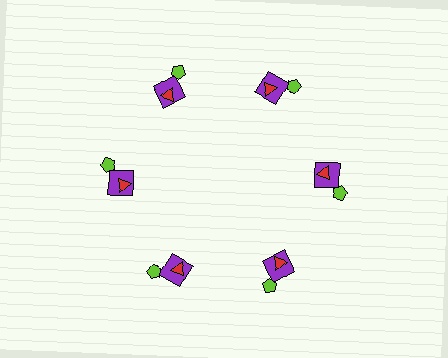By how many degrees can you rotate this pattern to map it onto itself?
The pattern maps onto itself every 60 degrees of rotation.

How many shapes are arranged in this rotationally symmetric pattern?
There are 18 shapes, arranged in 6 groups of 3.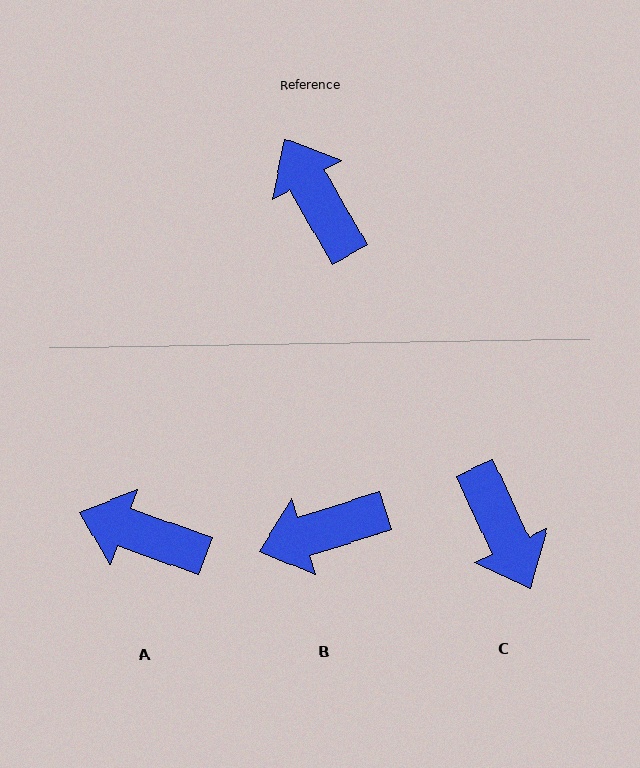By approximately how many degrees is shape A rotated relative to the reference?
Approximately 41 degrees counter-clockwise.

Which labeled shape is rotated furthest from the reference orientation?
C, about 175 degrees away.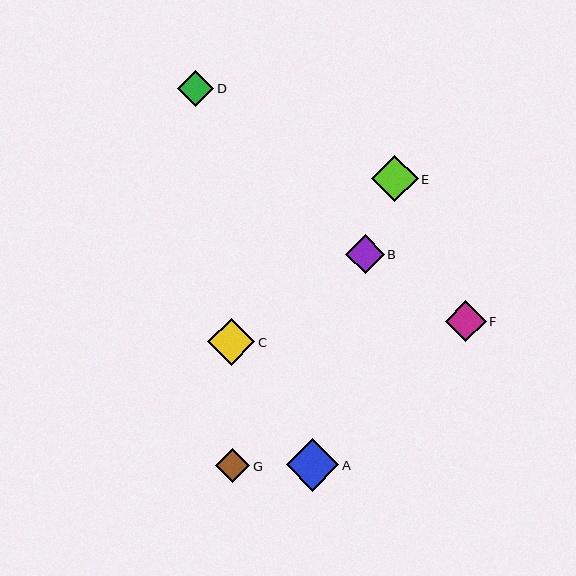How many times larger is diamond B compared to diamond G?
Diamond B is approximately 1.1 times the size of diamond G.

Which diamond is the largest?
Diamond A is the largest with a size of approximately 53 pixels.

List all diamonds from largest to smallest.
From largest to smallest: A, E, C, F, B, D, G.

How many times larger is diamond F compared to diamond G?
Diamond F is approximately 1.2 times the size of diamond G.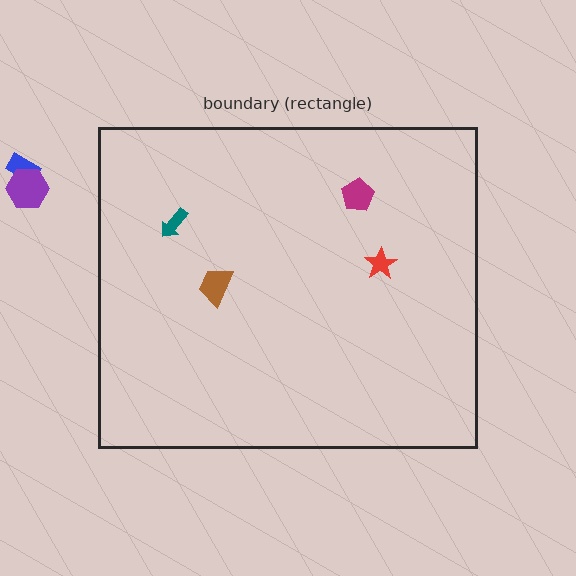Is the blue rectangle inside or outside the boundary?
Outside.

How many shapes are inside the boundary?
4 inside, 2 outside.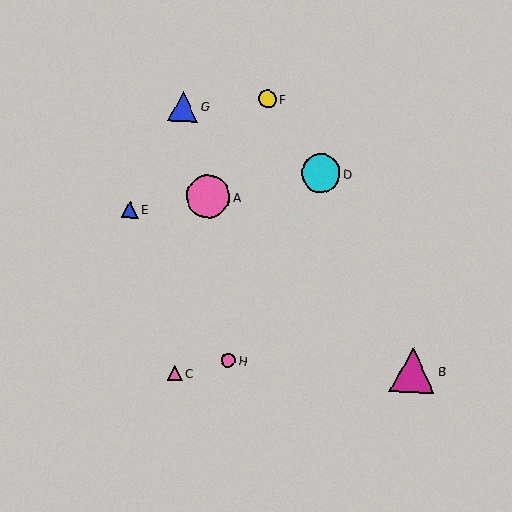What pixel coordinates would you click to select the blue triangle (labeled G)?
Click at (183, 106) to select the blue triangle G.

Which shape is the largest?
The magenta triangle (labeled B) is the largest.